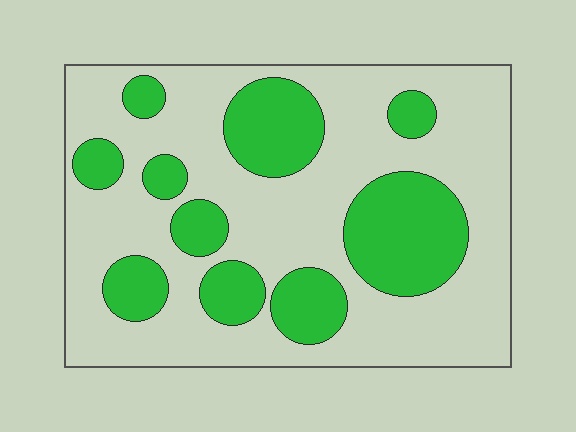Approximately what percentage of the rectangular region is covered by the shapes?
Approximately 30%.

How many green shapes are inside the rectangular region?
10.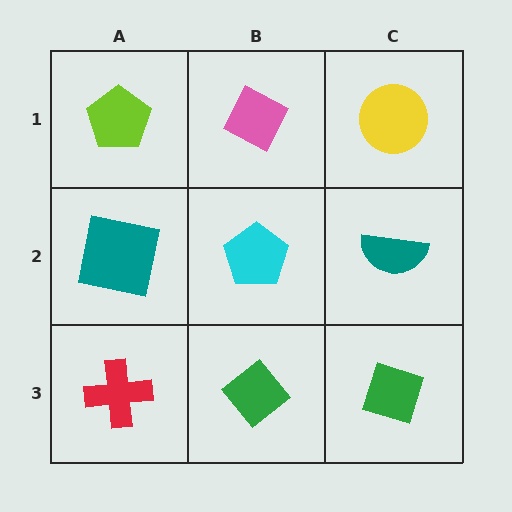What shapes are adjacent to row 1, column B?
A cyan pentagon (row 2, column B), a lime pentagon (row 1, column A), a yellow circle (row 1, column C).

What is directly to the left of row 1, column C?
A pink diamond.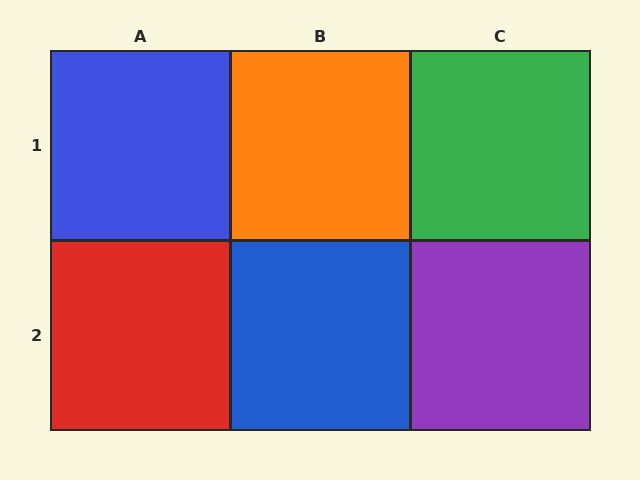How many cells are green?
1 cell is green.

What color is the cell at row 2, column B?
Blue.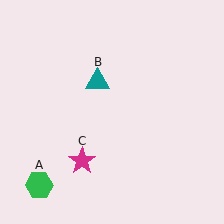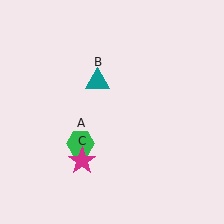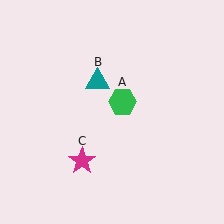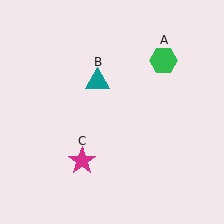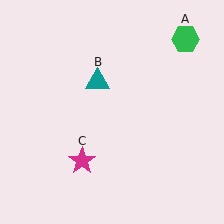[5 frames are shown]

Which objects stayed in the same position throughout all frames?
Teal triangle (object B) and magenta star (object C) remained stationary.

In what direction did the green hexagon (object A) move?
The green hexagon (object A) moved up and to the right.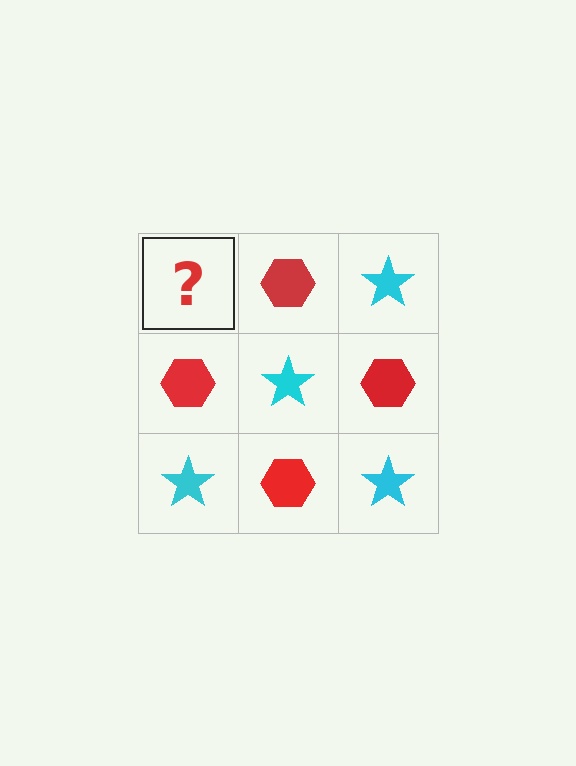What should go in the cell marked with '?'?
The missing cell should contain a cyan star.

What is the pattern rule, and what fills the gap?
The rule is that it alternates cyan star and red hexagon in a checkerboard pattern. The gap should be filled with a cyan star.